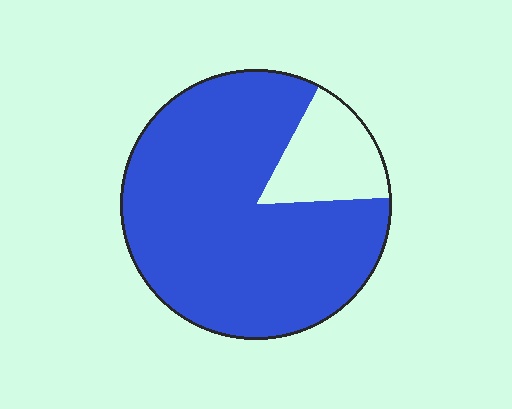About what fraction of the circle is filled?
About five sixths (5/6).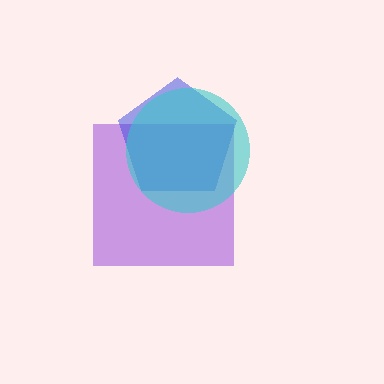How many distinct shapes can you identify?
There are 3 distinct shapes: a purple square, a blue pentagon, a cyan circle.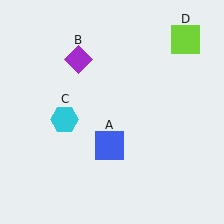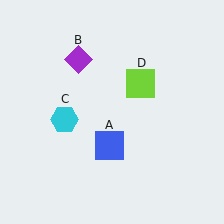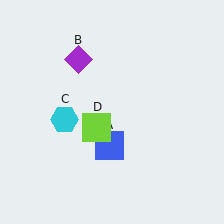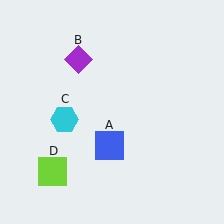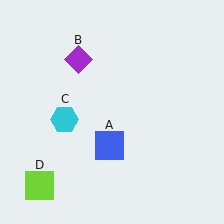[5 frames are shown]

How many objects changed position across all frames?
1 object changed position: lime square (object D).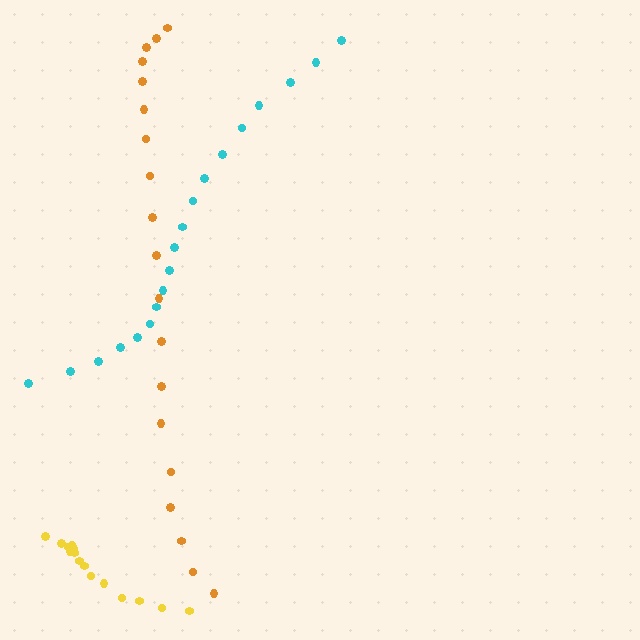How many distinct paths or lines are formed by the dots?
There are 3 distinct paths.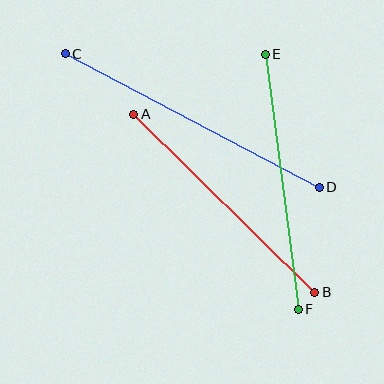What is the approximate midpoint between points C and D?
The midpoint is at approximately (192, 121) pixels.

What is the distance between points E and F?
The distance is approximately 257 pixels.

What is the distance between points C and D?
The distance is approximately 287 pixels.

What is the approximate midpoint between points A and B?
The midpoint is at approximately (224, 203) pixels.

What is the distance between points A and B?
The distance is approximately 254 pixels.